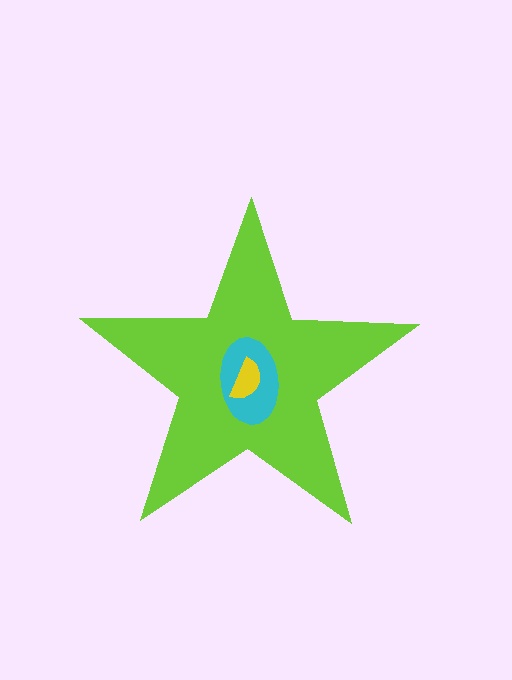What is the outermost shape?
The lime star.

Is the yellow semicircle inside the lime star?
Yes.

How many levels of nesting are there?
3.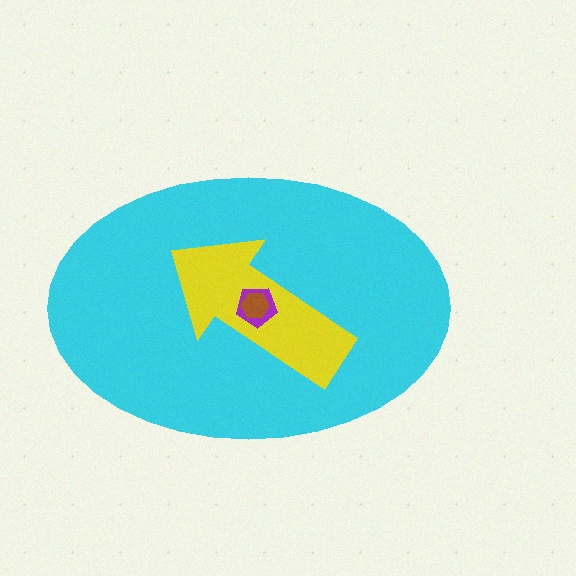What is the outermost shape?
The cyan ellipse.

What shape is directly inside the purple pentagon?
The brown hexagon.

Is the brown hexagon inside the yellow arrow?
Yes.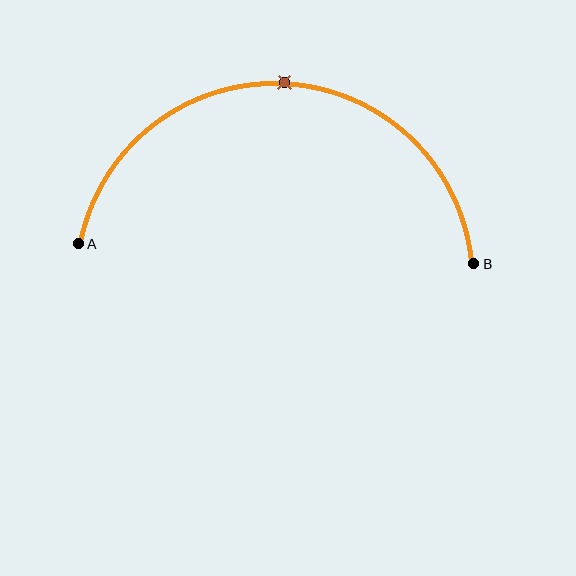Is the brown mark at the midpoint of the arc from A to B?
Yes. The brown mark lies on the arc at equal arc-length from both A and B — it is the arc midpoint.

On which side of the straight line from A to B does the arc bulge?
The arc bulges above the straight line connecting A and B.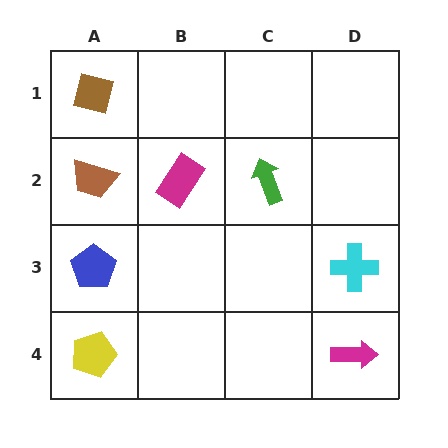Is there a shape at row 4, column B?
No, that cell is empty.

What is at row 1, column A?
A brown square.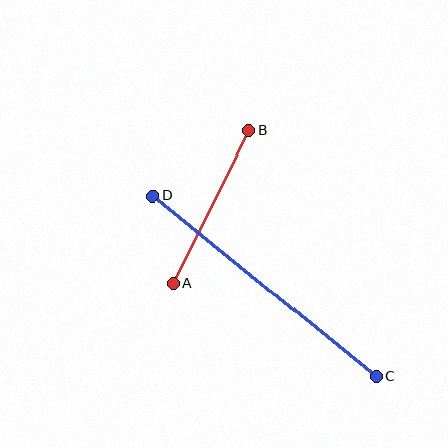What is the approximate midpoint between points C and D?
The midpoint is at approximately (264, 286) pixels.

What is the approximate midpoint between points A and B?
The midpoint is at approximately (211, 207) pixels.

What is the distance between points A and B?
The distance is approximately 171 pixels.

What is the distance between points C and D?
The distance is approximately 287 pixels.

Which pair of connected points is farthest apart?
Points C and D are farthest apart.